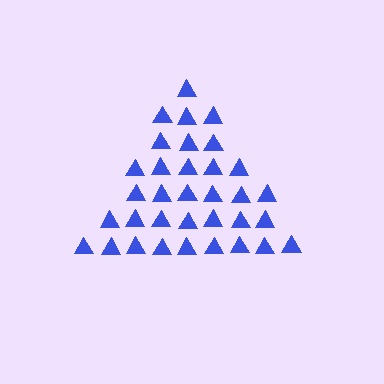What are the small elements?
The small elements are triangles.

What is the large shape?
The large shape is a triangle.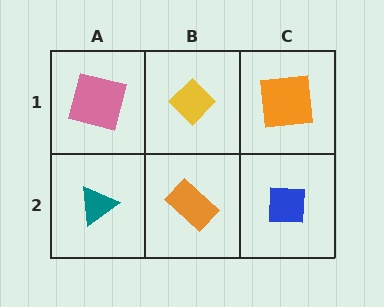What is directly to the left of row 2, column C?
An orange rectangle.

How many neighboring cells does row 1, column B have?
3.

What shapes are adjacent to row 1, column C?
A blue square (row 2, column C), a yellow diamond (row 1, column B).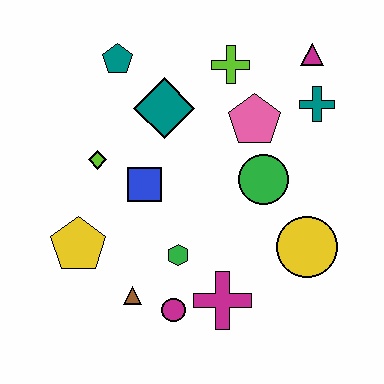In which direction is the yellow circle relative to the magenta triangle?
The yellow circle is below the magenta triangle.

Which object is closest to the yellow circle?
The green circle is closest to the yellow circle.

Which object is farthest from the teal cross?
The yellow pentagon is farthest from the teal cross.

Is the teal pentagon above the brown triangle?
Yes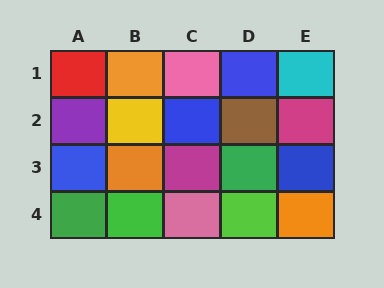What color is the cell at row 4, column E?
Orange.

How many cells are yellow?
1 cell is yellow.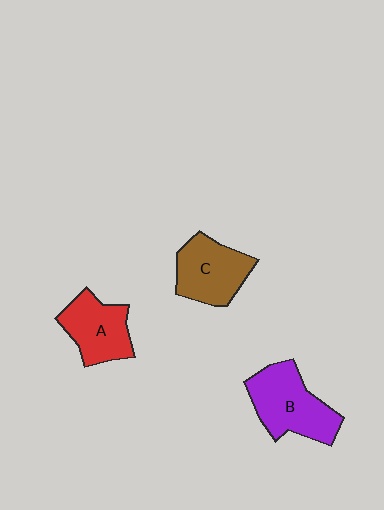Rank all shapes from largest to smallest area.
From largest to smallest: B (purple), C (brown), A (red).